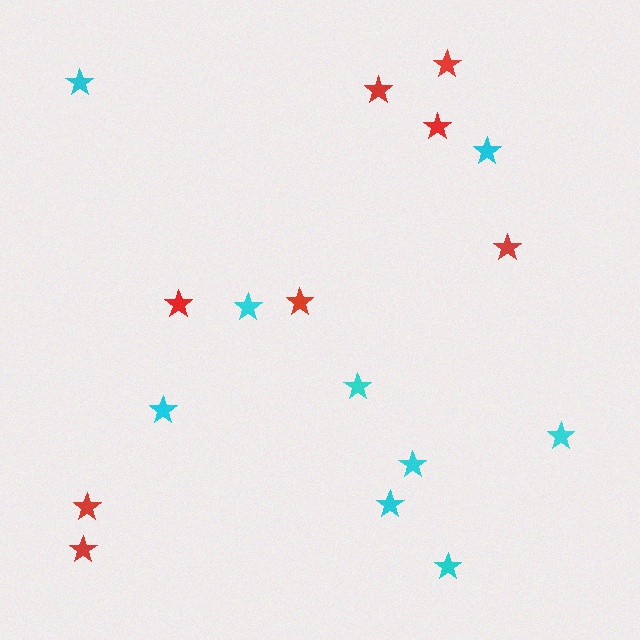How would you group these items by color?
There are 2 groups: one group of red stars (8) and one group of cyan stars (9).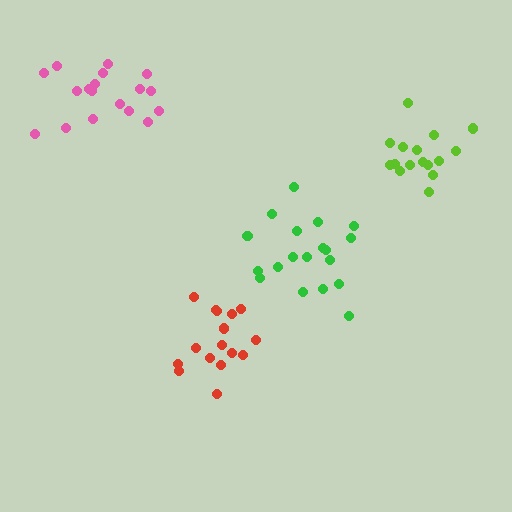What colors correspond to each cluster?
The clusters are colored: green, red, pink, lime.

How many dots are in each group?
Group 1: 19 dots, Group 2: 16 dots, Group 3: 18 dots, Group 4: 16 dots (69 total).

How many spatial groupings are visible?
There are 4 spatial groupings.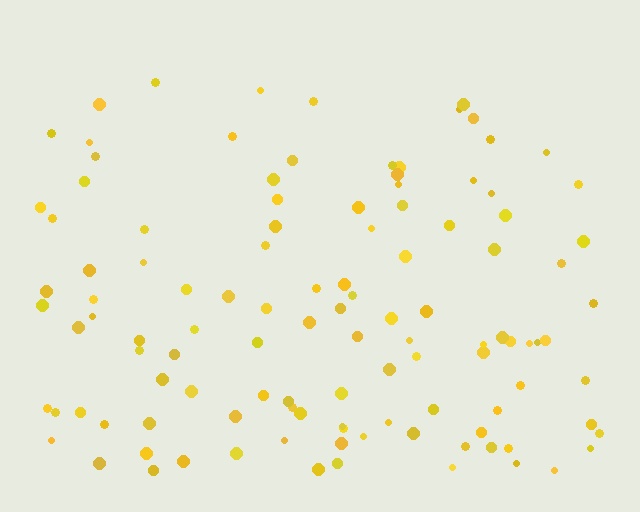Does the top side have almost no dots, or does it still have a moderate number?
Still a moderate number, just noticeably fewer than the bottom.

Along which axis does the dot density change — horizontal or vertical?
Vertical.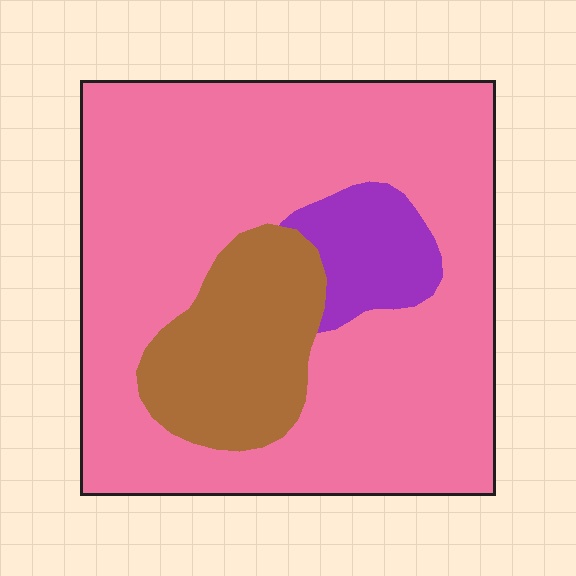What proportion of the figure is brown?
Brown covers about 15% of the figure.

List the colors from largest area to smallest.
From largest to smallest: pink, brown, purple.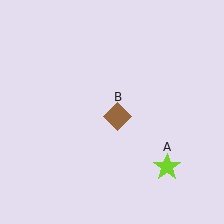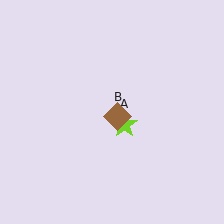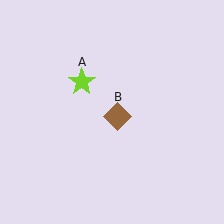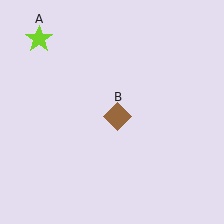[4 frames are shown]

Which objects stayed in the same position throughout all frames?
Brown diamond (object B) remained stationary.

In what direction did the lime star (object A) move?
The lime star (object A) moved up and to the left.